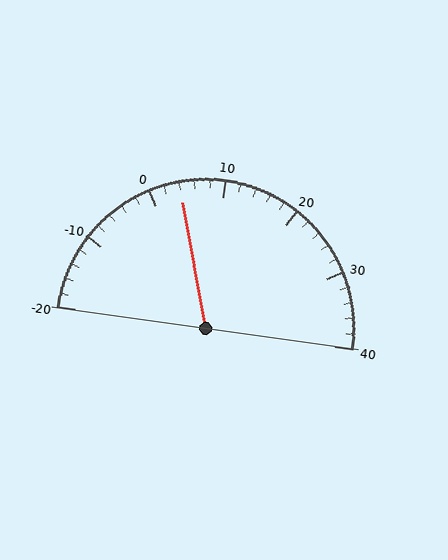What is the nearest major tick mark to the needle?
The nearest major tick mark is 0.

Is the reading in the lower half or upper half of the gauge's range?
The reading is in the lower half of the range (-20 to 40).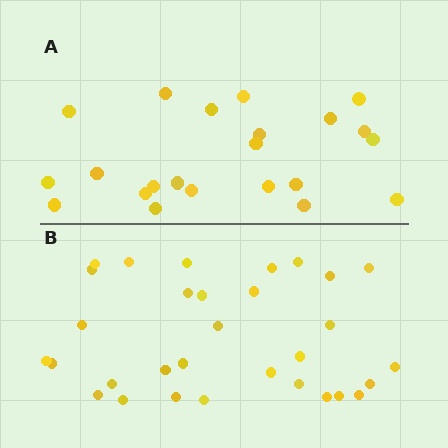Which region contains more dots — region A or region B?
Region B (the bottom region) has more dots.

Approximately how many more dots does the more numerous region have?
Region B has roughly 8 or so more dots than region A.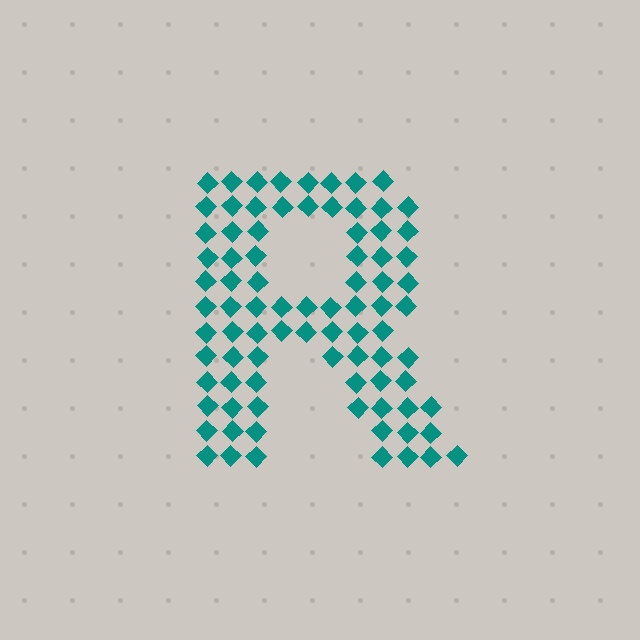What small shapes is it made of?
It is made of small diamonds.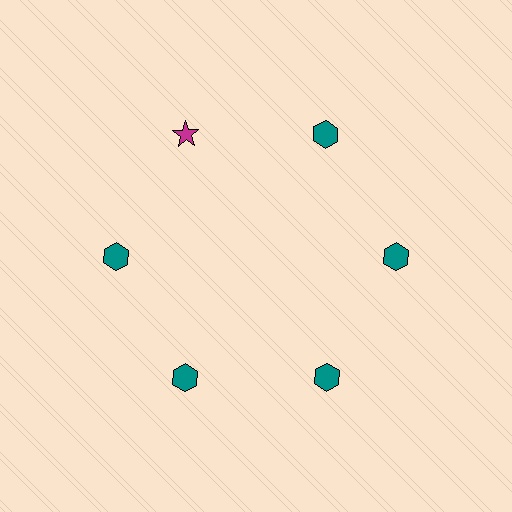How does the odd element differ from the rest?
It differs in both color (magenta instead of teal) and shape (star instead of hexagon).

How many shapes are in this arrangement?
There are 6 shapes arranged in a ring pattern.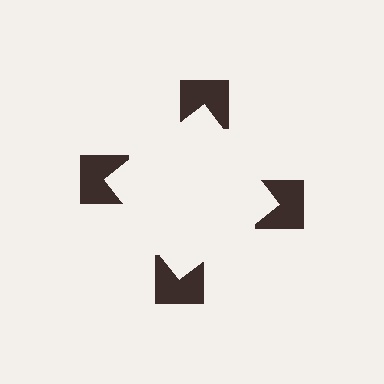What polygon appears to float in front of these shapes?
An illusory square — its edges are inferred from the aligned wedge cuts in the notched squares, not physically drawn.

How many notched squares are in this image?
There are 4 — one at each vertex of the illusory square.